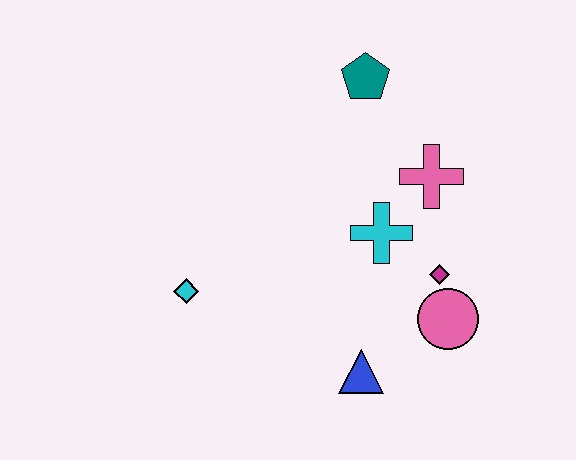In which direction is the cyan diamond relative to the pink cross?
The cyan diamond is to the left of the pink cross.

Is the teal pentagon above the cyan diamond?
Yes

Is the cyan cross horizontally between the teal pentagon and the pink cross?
Yes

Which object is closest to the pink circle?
The magenta diamond is closest to the pink circle.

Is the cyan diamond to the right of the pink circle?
No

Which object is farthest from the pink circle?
The cyan diamond is farthest from the pink circle.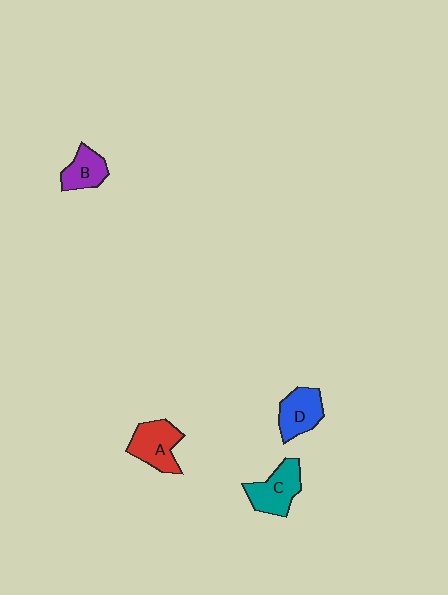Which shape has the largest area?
Shape C (teal).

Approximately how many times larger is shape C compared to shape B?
Approximately 1.4 times.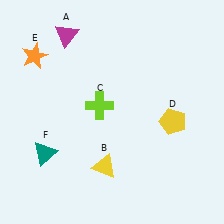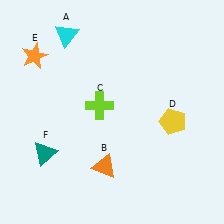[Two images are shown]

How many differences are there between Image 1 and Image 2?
There are 2 differences between the two images.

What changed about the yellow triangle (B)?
In Image 1, B is yellow. In Image 2, it changed to orange.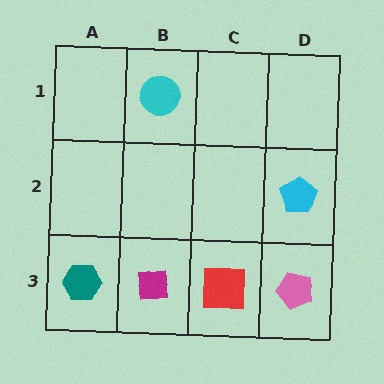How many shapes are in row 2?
1 shape.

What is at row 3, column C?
A red square.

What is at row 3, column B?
A magenta square.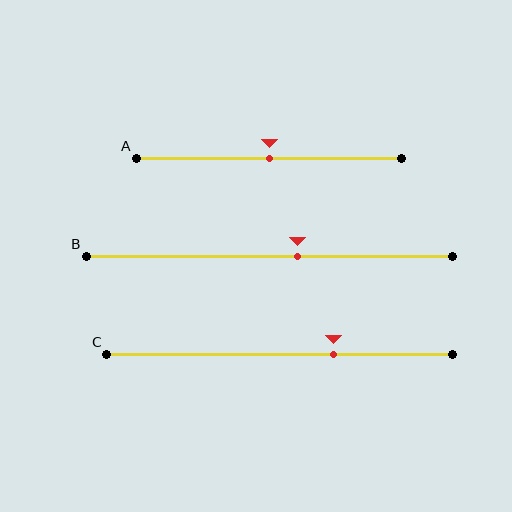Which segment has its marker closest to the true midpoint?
Segment A has its marker closest to the true midpoint.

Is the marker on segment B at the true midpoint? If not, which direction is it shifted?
No, the marker on segment B is shifted to the right by about 8% of the segment length.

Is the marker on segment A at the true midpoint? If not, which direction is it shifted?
Yes, the marker on segment A is at the true midpoint.